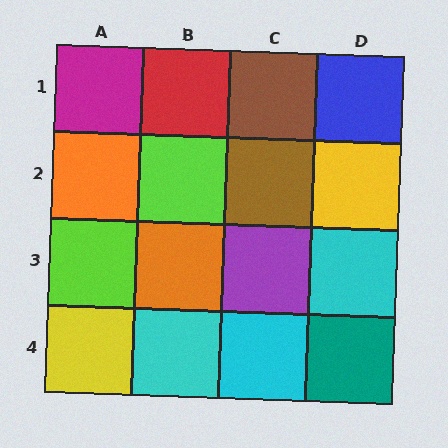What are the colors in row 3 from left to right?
Lime, orange, purple, cyan.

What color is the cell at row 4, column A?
Yellow.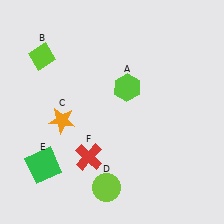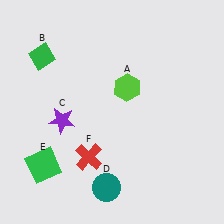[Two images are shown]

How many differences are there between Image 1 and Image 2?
There are 3 differences between the two images.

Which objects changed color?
B changed from lime to green. C changed from orange to purple. D changed from lime to teal.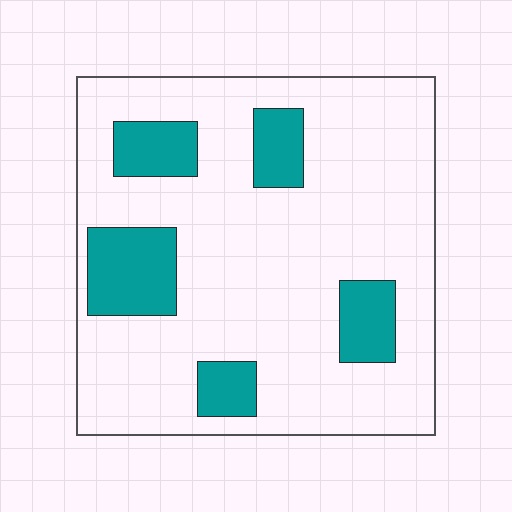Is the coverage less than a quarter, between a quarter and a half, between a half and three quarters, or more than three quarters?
Less than a quarter.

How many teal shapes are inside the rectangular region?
5.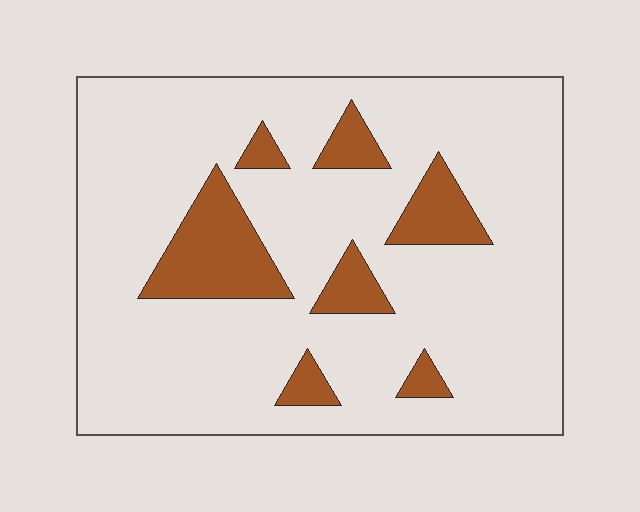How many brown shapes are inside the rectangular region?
7.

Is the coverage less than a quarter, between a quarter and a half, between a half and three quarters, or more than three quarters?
Less than a quarter.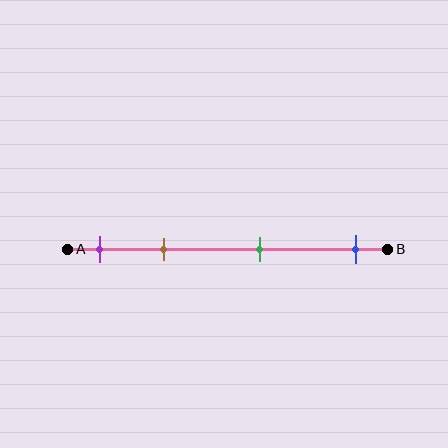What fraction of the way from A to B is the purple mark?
The purple mark is approximately 10% (0.1) of the way from A to B.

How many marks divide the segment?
There are 4 marks dividing the segment.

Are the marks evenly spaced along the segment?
No, the marks are not evenly spaced.